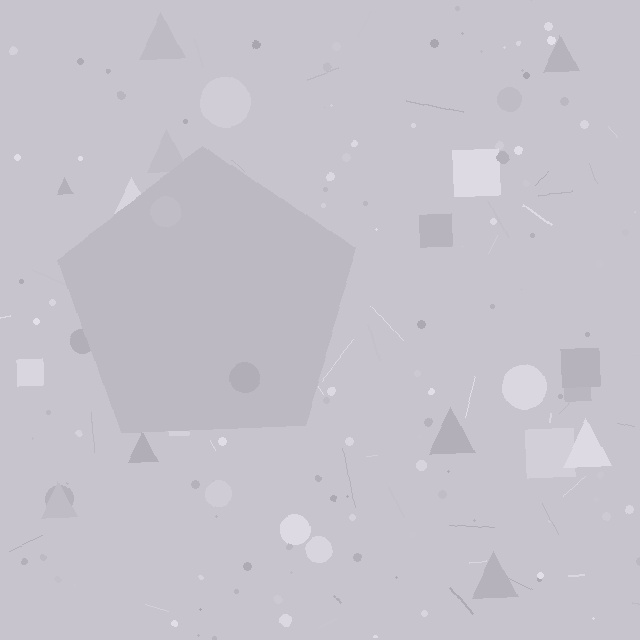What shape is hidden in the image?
A pentagon is hidden in the image.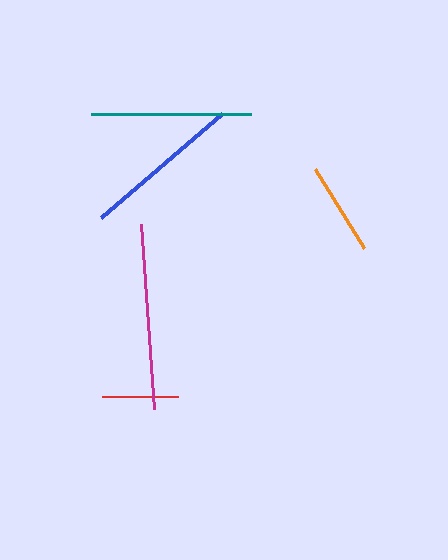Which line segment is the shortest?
The red line is the shortest at approximately 76 pixels.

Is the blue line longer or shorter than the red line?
The blue line is longer than the red line.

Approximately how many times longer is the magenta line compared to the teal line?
The magenta line is approximately 1.2 times the length of the teal line.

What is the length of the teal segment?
The teal segment is approximately 159 pixels long.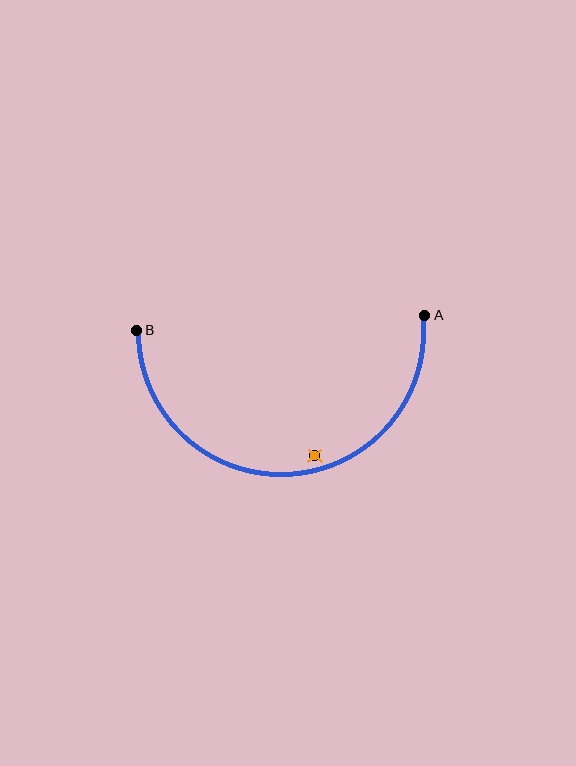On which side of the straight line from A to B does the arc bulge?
The arc bulges below the straight line connecting A and B.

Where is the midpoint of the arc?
The arc midpoint is the point on the curve farthest from the straight line joining A and B. It sits below that line.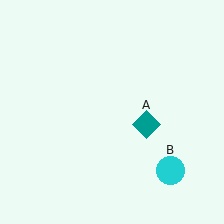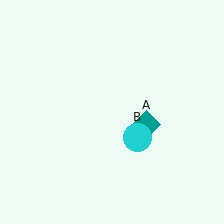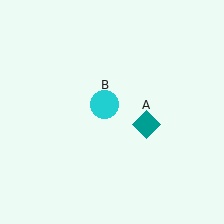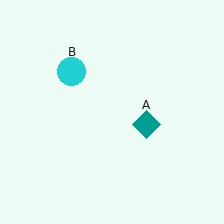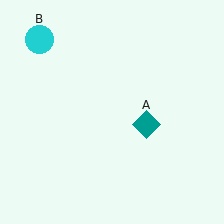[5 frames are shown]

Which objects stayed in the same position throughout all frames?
Teal diamond (object A) remained stationary.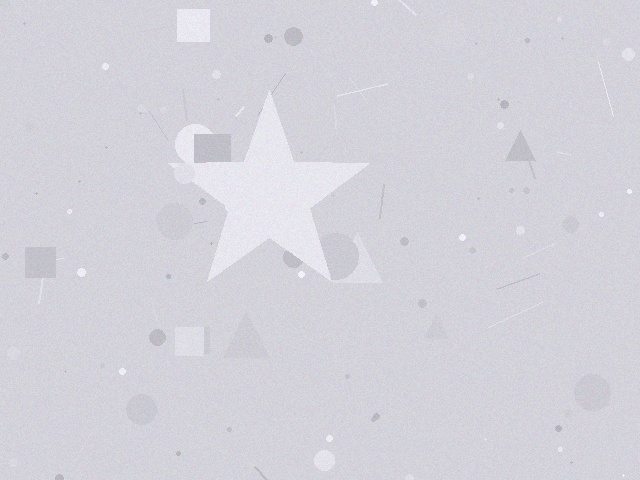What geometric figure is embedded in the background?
A star is embedded in the background.